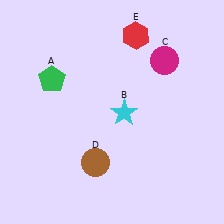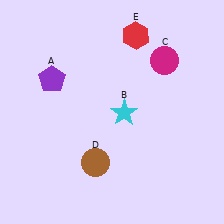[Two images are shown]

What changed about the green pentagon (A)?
In Image 1, A is green. In Image 2, it changed to purple.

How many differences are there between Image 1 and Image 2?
There is 1 difference between the two images.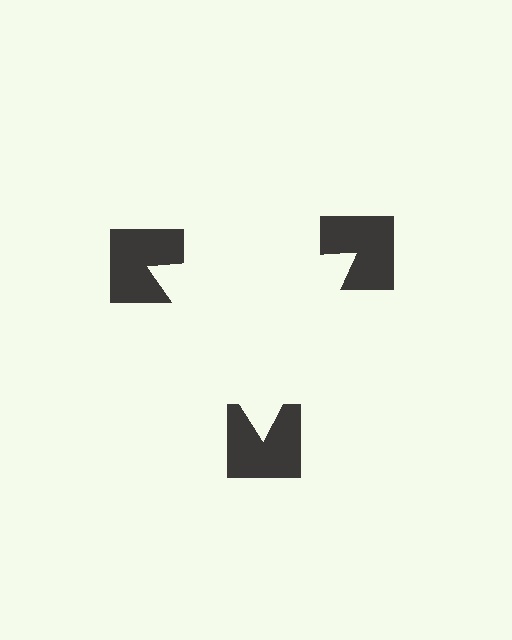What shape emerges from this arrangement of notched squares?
An illusory triangle — its edges are inferred from the aligned wedge cuts in the notched squares, not physically drawn.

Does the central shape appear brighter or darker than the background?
It typically appears slightly brighter than the background, even though no actual brightness change is drawn.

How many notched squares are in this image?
There are 3 — one at each vertex of the illusory triangle.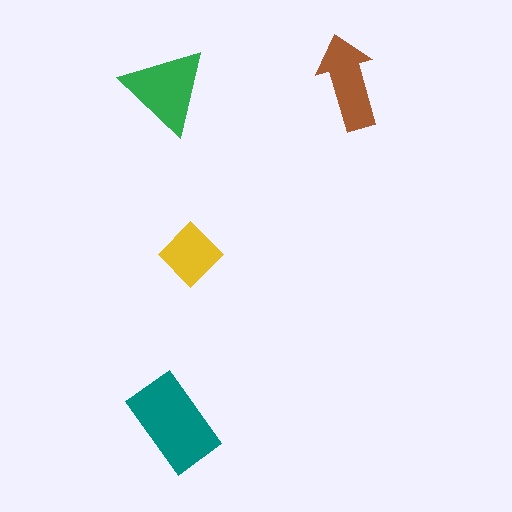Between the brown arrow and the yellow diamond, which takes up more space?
The brown arrow.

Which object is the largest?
The teal rectangle.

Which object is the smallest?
The yellow diamond.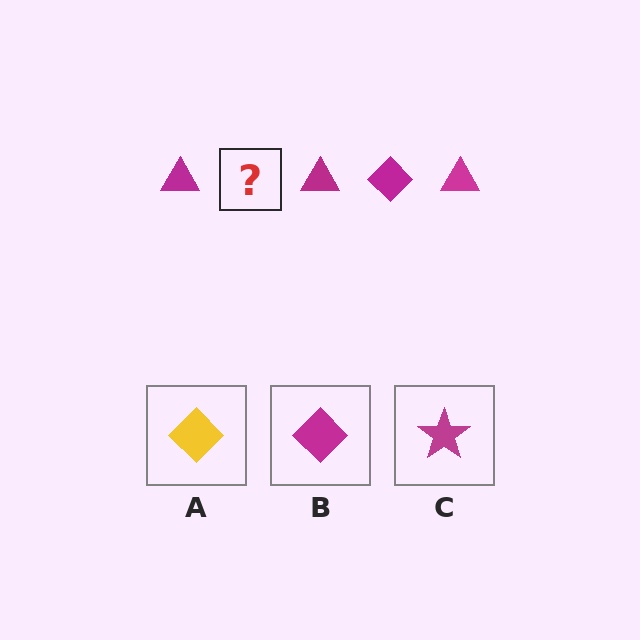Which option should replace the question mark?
Option B.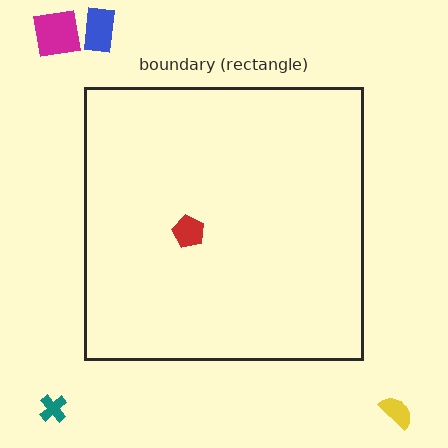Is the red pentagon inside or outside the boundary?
Inside.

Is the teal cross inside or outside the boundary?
Outside.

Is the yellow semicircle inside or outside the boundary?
Outside.